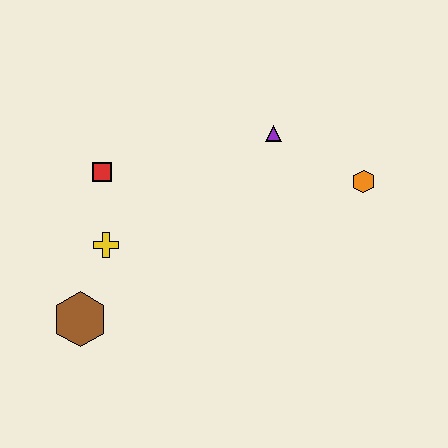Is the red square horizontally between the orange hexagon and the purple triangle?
No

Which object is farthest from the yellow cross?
The orange hexagon is farthest from the yellow cross.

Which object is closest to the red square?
The yellow cross is closest to the red square.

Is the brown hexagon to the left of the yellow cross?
Yes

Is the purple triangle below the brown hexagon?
No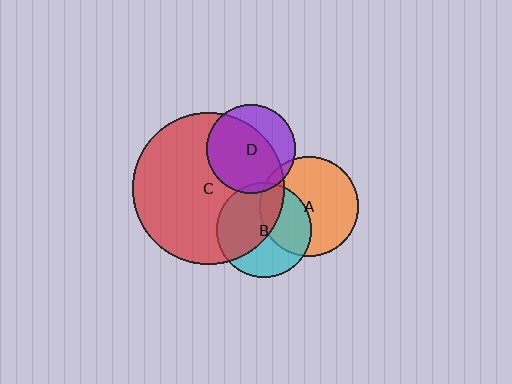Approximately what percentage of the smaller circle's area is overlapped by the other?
Approximately 5%.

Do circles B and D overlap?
Yes.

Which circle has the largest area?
Circle C (red).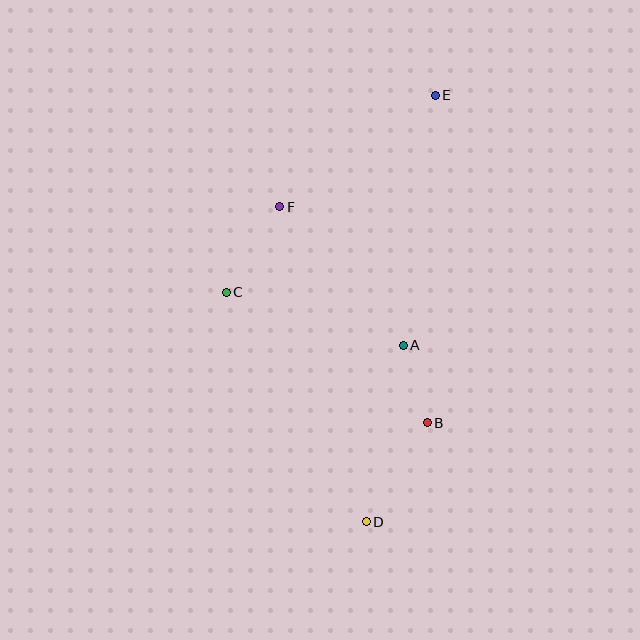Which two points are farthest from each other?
Points D and E are farthest from each other.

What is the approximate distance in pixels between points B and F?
The distance between B and F is approximately 261 pixels.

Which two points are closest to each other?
Points A and B are closest to each other.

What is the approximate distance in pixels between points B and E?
The distance between B and E is approximately 328 pixels.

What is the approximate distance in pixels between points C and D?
The distance between C and D is approximately 269 pixels.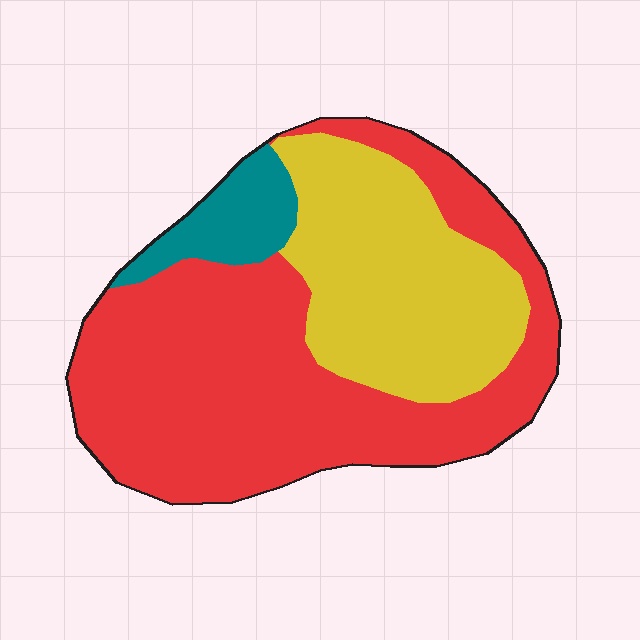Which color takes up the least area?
Teal, at roughly 10%.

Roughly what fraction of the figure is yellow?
Yellow covers 33% of the figure.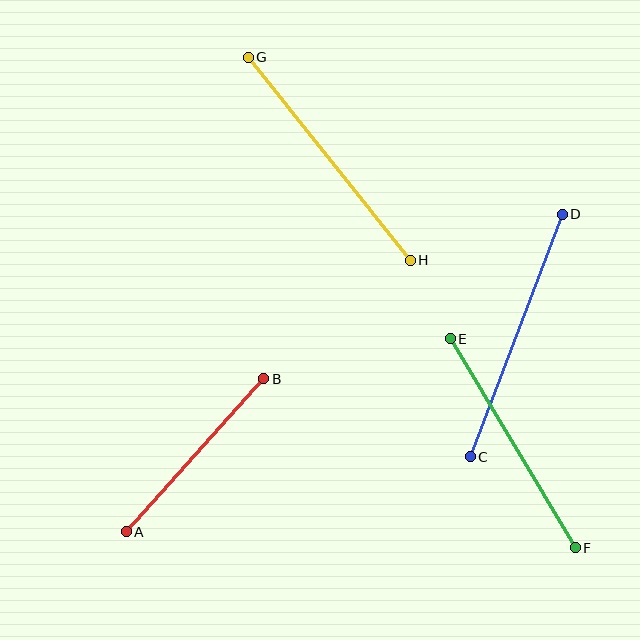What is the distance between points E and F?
The distance is approximately 243 pixels.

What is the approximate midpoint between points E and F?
The midpoint is at approximately (513, 443) pixels.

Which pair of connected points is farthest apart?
Points G and H are farthest apart.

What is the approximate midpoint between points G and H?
The midpoint is at approximately (329, 159) pixels.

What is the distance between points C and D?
The distance is approximately 259 pixels.